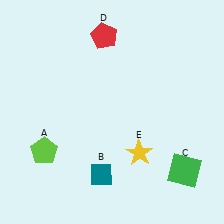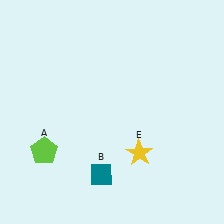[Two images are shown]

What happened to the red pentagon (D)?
The red pentagon (D) was removed in Image 2. It was in the top-left area of Image 1.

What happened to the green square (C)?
The green square (C) was removed in Image 2. It was in the bottom-right area of Image 1.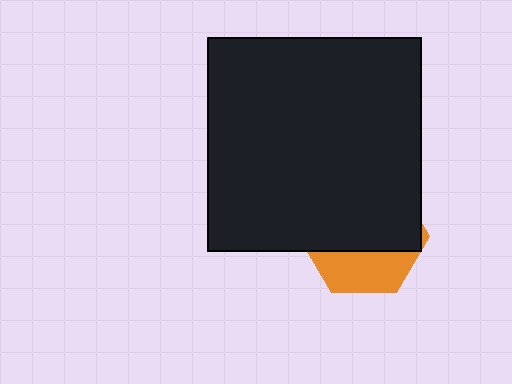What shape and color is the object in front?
The object in front is a black square.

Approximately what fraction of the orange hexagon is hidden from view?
Roughly 65% of the orange hexagon is hidden behind the black square.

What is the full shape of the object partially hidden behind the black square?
The partially hidden object is an orange hexagon.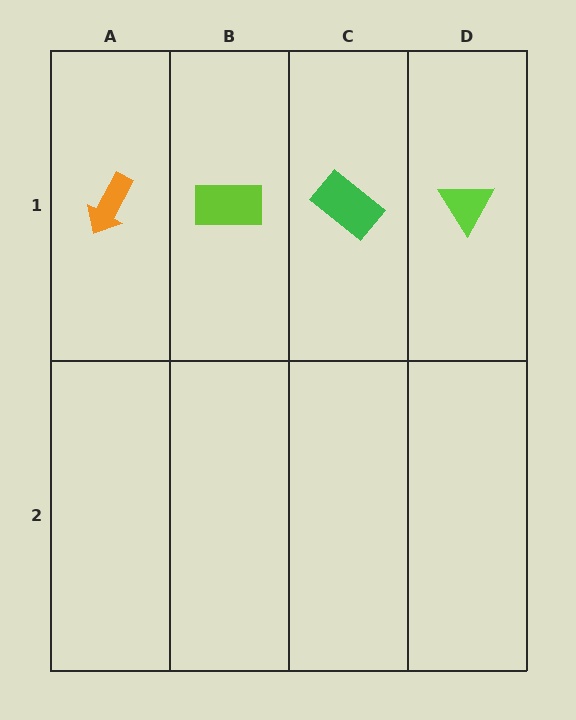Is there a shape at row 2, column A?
No, that cell is empty.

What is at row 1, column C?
A green rectangle.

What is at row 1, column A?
An orange arrow.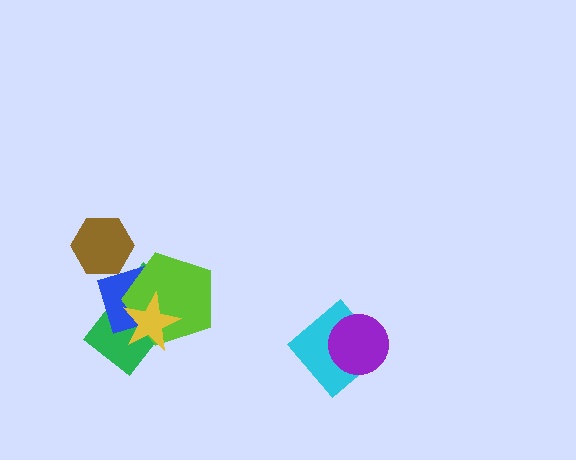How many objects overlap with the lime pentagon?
3 objects overlap with the lime pentagon.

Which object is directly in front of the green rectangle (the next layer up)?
The blue diamond is directly in front of the green rectangle.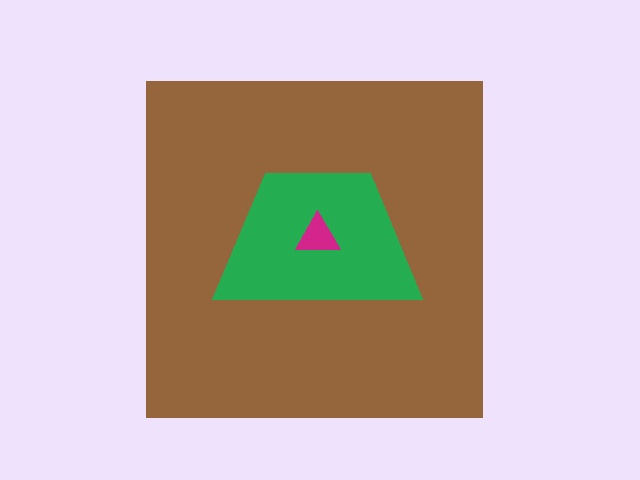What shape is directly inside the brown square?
The green trapezoid.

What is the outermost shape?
The brown square.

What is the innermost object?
The magenta triangle.